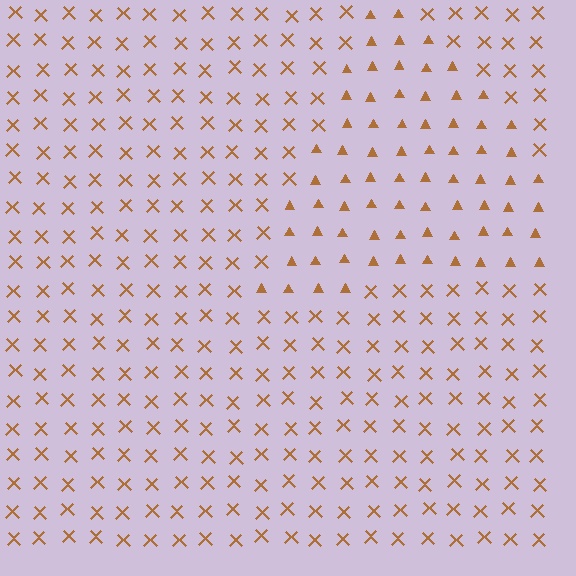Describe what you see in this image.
The image is filled with small brown elements arranged in a uniform grid. A triangle-shaped region contains triangles, while the surrounding area contains X marks. The boundary is defined purely by the change in element shape.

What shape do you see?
I see a triangle.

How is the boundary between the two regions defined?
The boundary is defined by a change in element shape: triangles inside vs. X marks outside. All elements share the same color and spacing.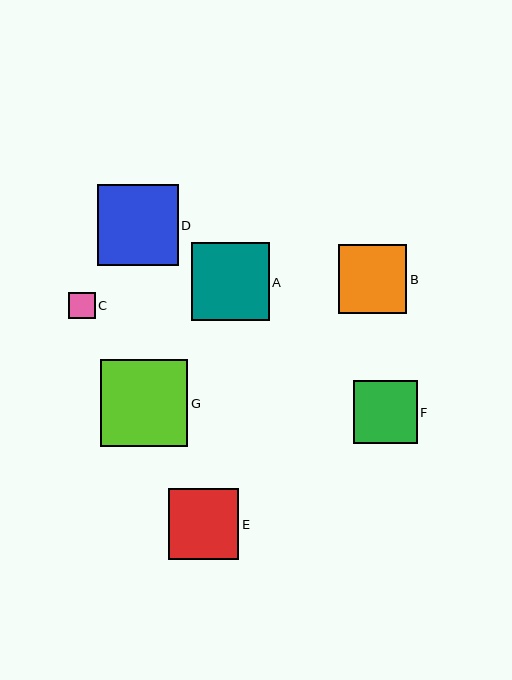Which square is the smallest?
Square C is the smallest with a size of approximately 26 pixels.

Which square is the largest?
Square G is the largest with a size of approximately 87 pixels.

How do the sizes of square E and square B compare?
Square E and square B are approximately the same size.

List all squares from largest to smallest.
From largest to smallest: G, D, A, E, B, F, C.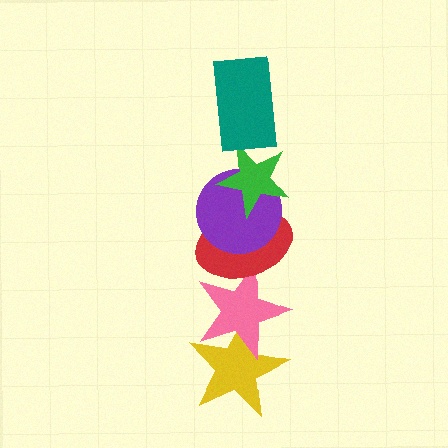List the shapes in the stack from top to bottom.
From top to bottom: the teal rectangle, the green star, the purple circle, the red ellipse, the pink star, the yellow star.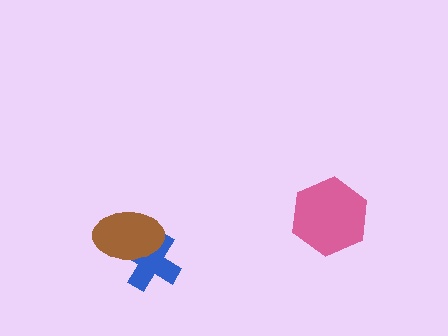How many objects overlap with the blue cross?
1 object overlaps with the blue cross.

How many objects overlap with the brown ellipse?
1 object overlaps with the brown ellipse.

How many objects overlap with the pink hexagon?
0 objects overlap with the pink hexagon.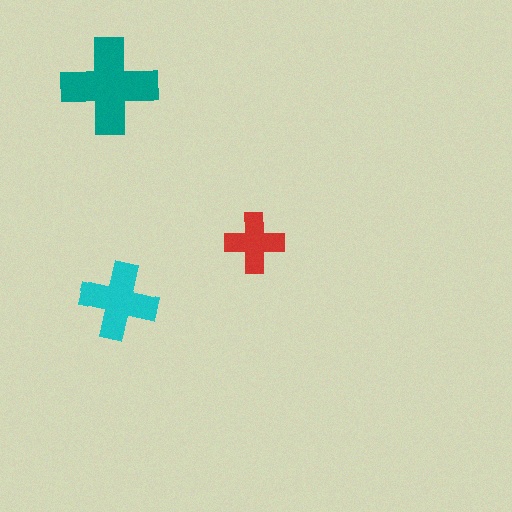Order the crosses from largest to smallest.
the teal one, the cyan one, the red one.